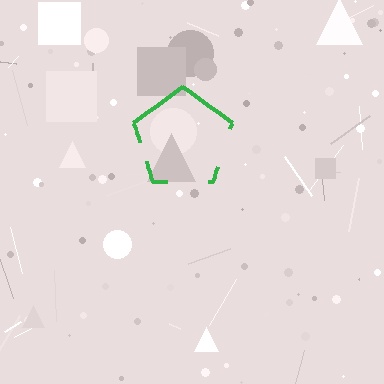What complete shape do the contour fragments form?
The contour fragments form a pentagon.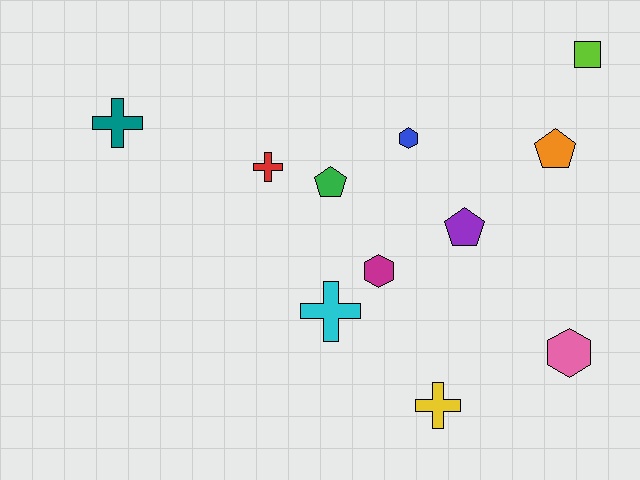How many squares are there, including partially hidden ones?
There is 1 square.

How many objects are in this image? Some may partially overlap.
There are 11 objects.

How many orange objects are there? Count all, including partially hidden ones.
There is 1 orange object.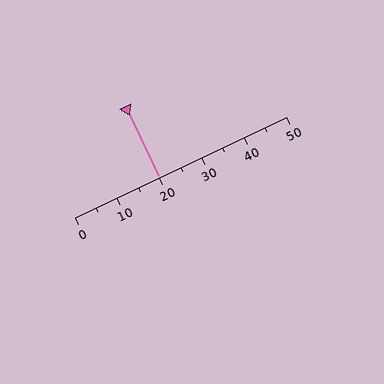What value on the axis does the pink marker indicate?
The marker indicates approximately 20.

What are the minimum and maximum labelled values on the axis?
The axis runs from 0 to 50.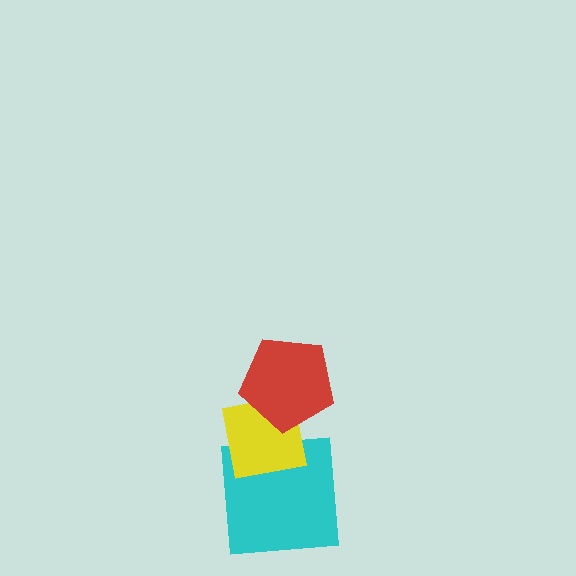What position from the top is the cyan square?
The cyan square is 3rd from the top.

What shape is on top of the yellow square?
The red pentagon is on top of the yellow square.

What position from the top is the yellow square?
The yellow square is 2nd from the top.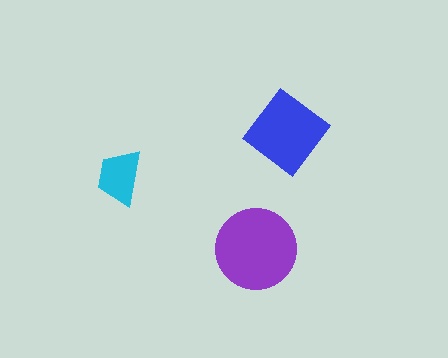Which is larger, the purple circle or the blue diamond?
The purple circle.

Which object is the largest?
The purple circle.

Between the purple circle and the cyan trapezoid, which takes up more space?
The purple circle.